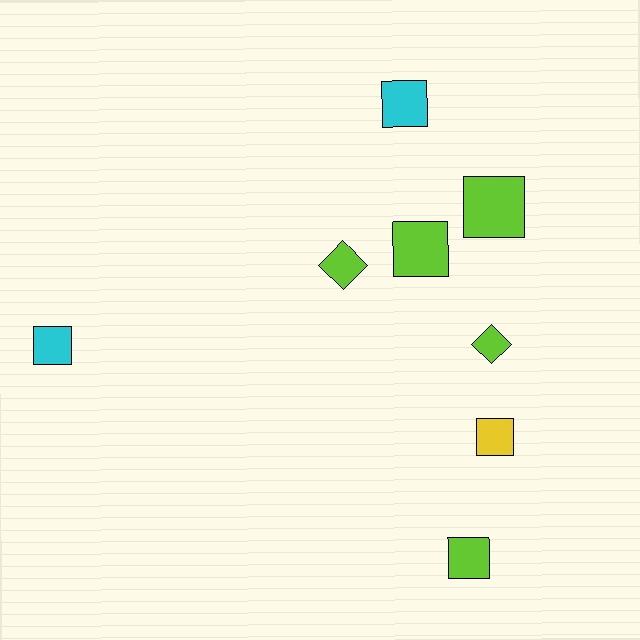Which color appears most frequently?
Lime, with 5 objects.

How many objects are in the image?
There are 8 objects.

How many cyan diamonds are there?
There are no cyan diamonds.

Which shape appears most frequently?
Square, with 6 objects.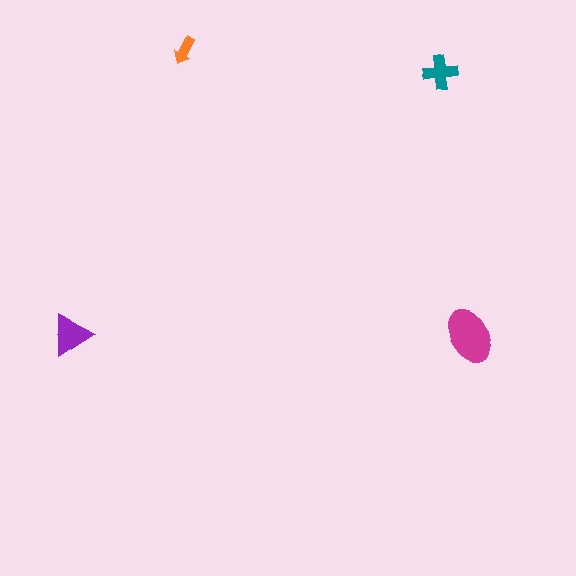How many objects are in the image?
There are 4 objects in the image.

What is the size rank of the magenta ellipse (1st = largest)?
1st.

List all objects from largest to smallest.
The magenta ellipse, the purple triangle, the teal cross, the orange arrow.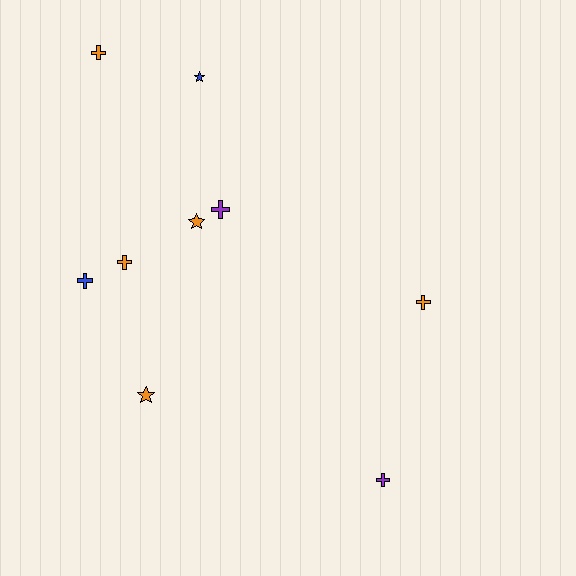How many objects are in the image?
There are 9 objects.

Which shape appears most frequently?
Cross, with 6 objects.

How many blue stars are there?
There is 1 blue star.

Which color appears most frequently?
Orange, with 5 objects.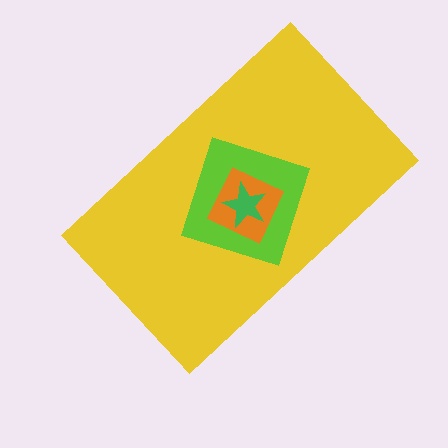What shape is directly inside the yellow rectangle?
The lime diamond.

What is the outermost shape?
The yellow rectangle.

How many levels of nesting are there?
4.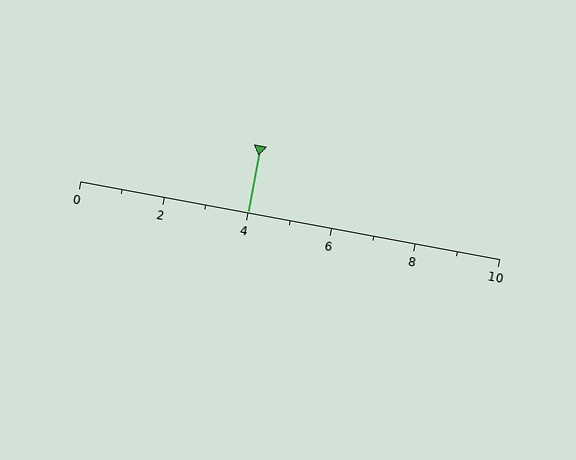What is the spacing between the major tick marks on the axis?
The major ticks are spaced 2 apart.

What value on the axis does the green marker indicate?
The marker indicates approximately 4.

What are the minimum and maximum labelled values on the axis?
The axis runs from 0 to 10.